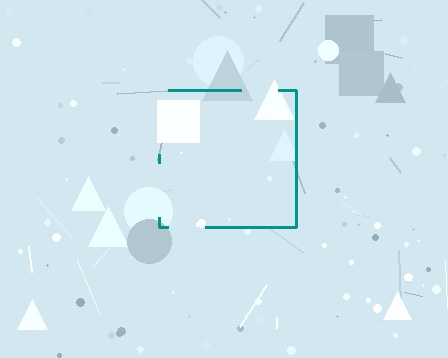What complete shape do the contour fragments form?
The contour fragments form a square.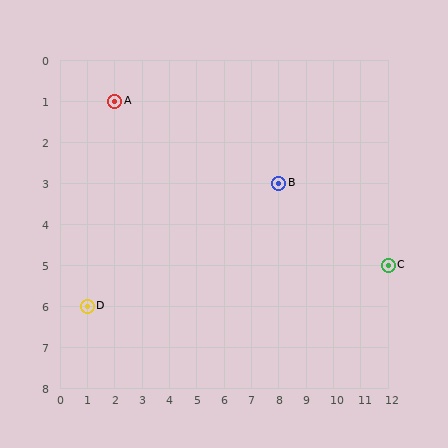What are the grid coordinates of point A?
Point A is at grid coordinates (2, 1).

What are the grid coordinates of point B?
Point B is at grid coordinates (8, 3).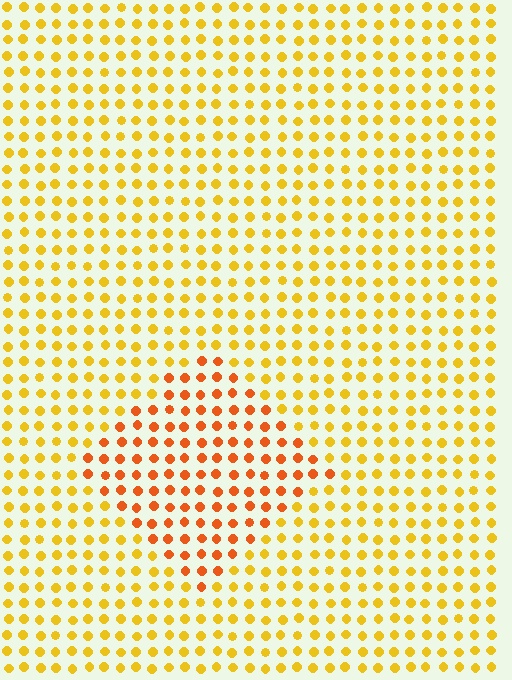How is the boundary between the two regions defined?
The boundary is defined purely by a slight shift in hue (about 31 degrees). Spacing, size, and orientation are identical on both sides.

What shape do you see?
I see a diamond.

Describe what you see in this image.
The image is filled with small yellow elements in a uniform arrangement. A diamond-shaped region is visible where the elements are tinted to a slightly different hue, forming a subtle color boundary.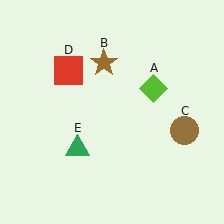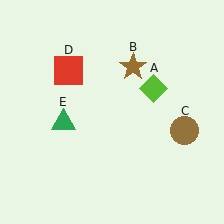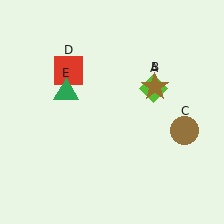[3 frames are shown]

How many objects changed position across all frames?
2 objects changed position: brown star (object B), green triangle (object E).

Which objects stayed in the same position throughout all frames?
Lime diamond (object A) and brown circle (object C) and red square (object D) remained stationary.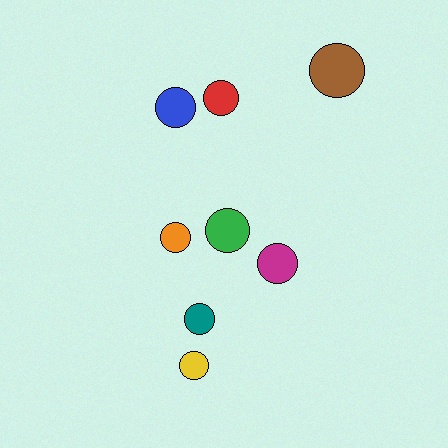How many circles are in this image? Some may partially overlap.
There are 8 circles.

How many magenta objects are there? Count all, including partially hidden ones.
There is 1 magenta object.